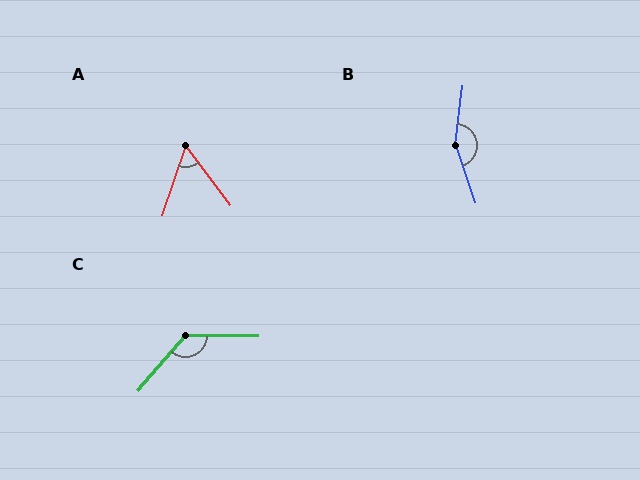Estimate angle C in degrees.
Approximately 131 degrees.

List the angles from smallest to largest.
A (56°), C (131°), B (154°).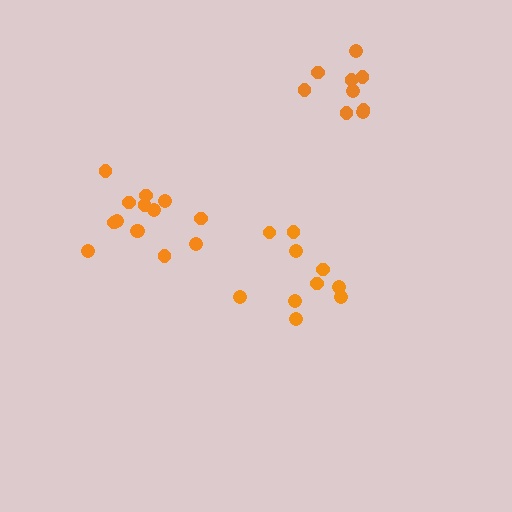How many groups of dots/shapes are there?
There are 3 groups.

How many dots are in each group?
Group 1: 10 dots, Group 2: 14 dots, Group 3: 9 dots (33 total).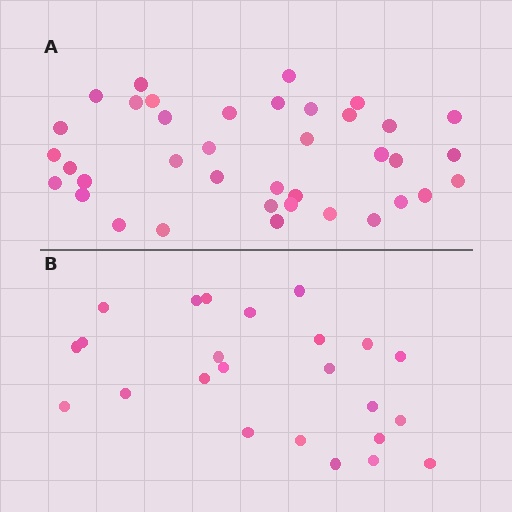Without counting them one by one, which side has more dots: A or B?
Region A (the top region) has more dots.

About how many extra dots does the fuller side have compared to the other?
Region A has approximately 15 more dots than region B.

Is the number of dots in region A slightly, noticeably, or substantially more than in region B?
Region A has substantially more. The ratio is roughly 1.6 to 1.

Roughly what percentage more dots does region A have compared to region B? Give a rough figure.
About 60% more.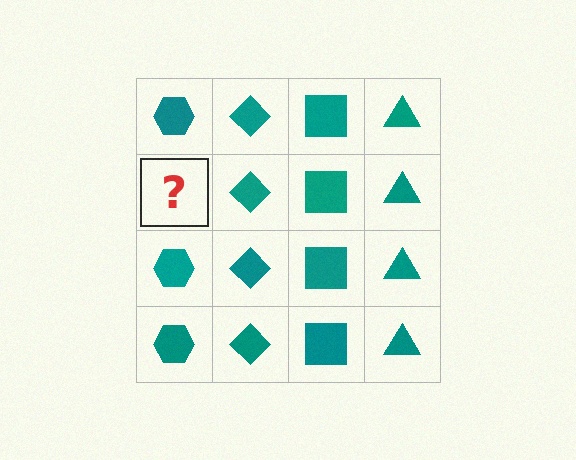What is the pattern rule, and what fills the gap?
The rule is that each column has a consistent shape. The gap should be filled with a teal hexagon.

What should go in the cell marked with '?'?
The missing cell should contain a teal hexagon.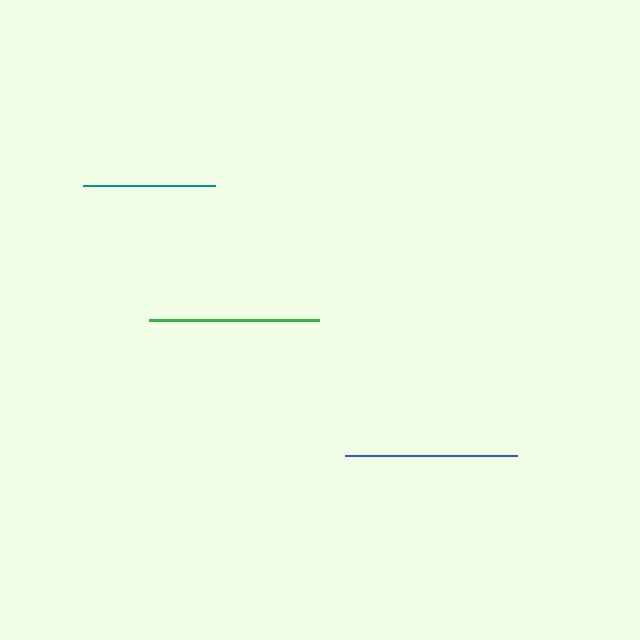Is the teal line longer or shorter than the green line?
The green line is longer than the teal line.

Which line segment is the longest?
The blue line is the longest at approximately 172 pixels.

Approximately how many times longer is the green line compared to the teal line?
The green line is approximately 1.3 times the length of the teal line.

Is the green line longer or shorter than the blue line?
The blue line is longer than the green line.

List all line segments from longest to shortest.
From longest to shortest: blue, green, teal.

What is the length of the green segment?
The green segment is approximately 170 pixels long.